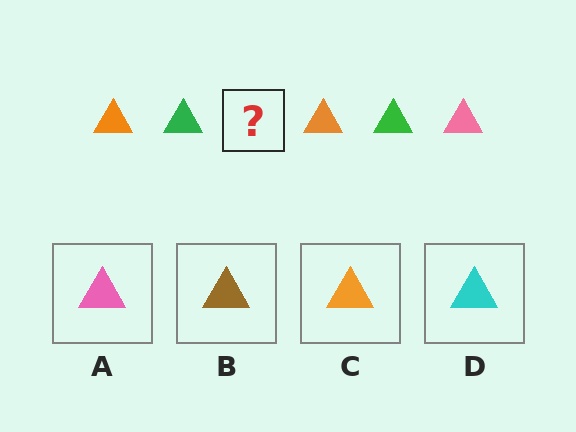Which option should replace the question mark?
Option A.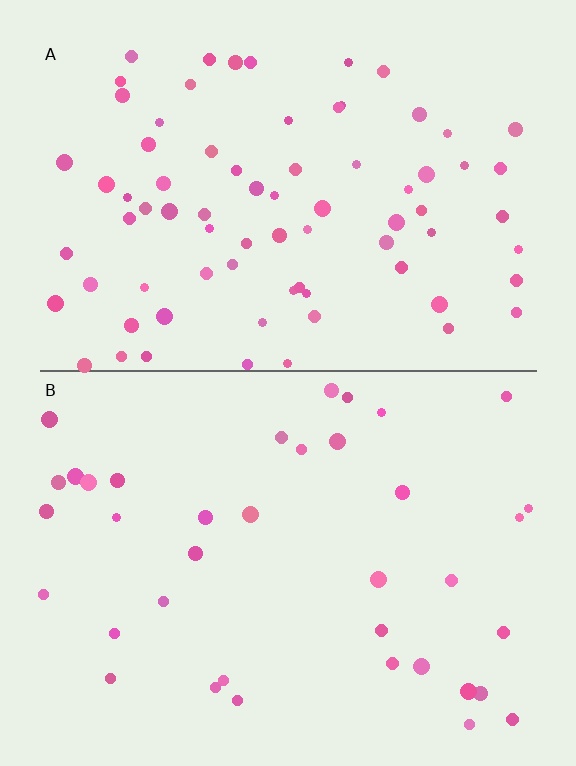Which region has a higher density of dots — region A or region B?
A (the top).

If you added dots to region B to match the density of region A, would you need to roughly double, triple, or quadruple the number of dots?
Approximately double.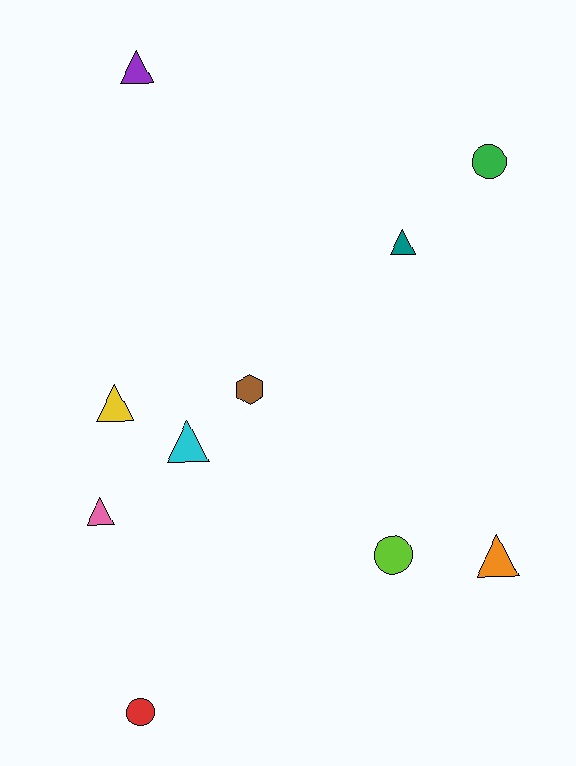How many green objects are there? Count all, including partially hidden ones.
There is 1 green object.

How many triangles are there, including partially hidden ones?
There are 6 triangles.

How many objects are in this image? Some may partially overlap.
There are 10 objects.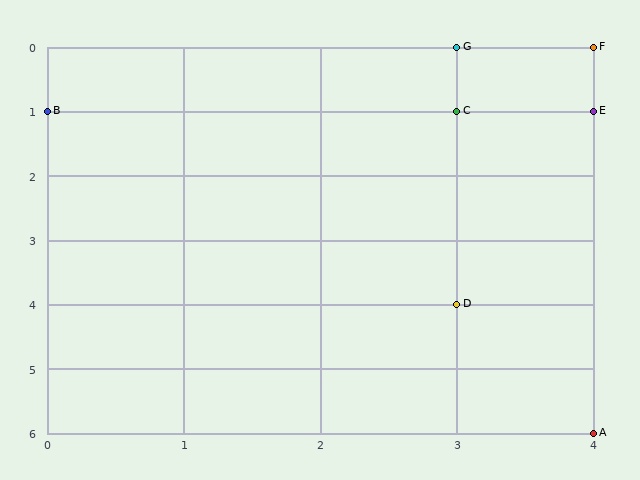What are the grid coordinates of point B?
Point B is at grid coordinates (0, 1).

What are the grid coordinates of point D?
Point D is at grid coordinates (3, 4).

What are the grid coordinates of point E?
Point E is at grid coordinates (4, 1).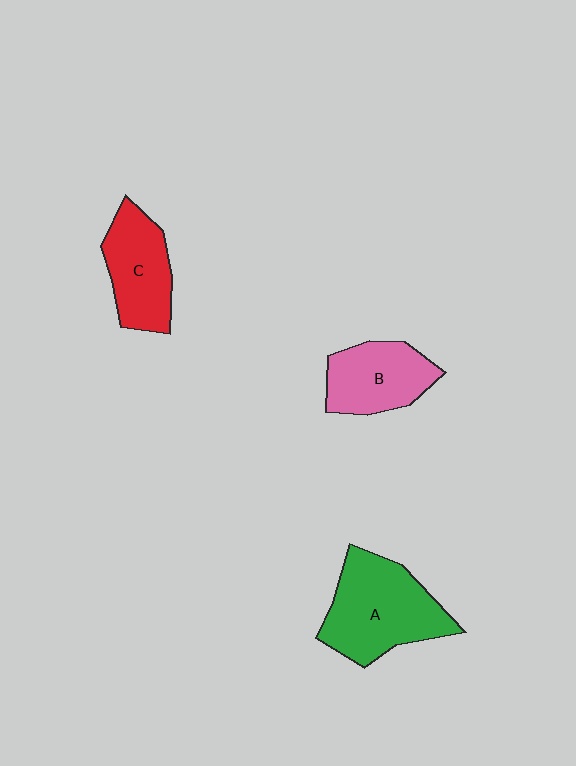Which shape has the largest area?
Shape A (green).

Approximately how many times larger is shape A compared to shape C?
Approximately 1.4 times.